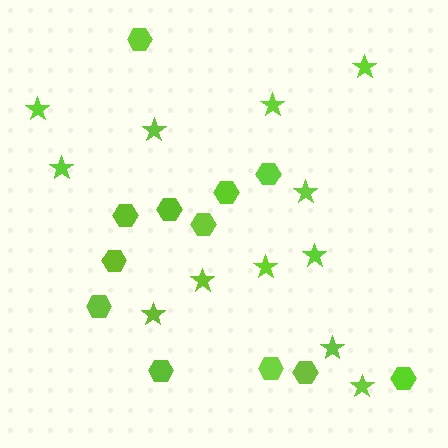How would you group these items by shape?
There are 2 groups: one group of stars (12) and one group of hexagons (12).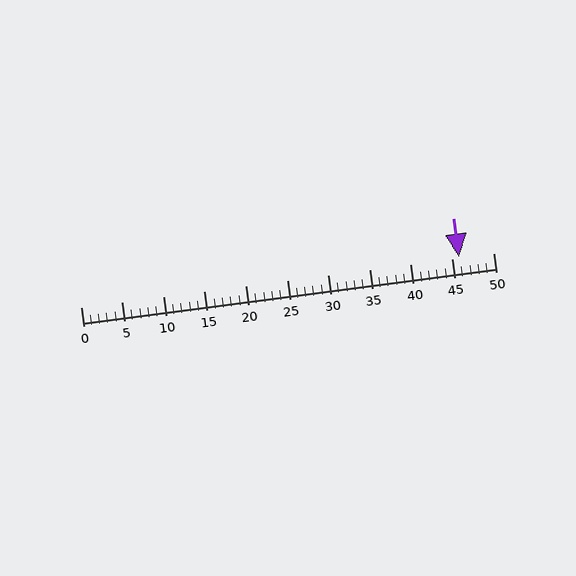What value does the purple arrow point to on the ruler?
The purple arrow points to approximately 46.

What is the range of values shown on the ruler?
The ruler shows values from 0 to 50.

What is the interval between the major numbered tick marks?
The major tick marks are spaced 5 units apart.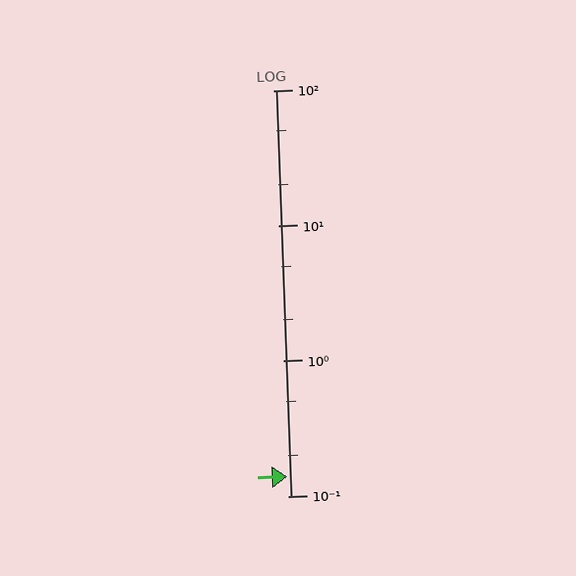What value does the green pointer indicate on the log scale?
The pointer indicates approximately 0.14.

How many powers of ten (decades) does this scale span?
The scale spans 3 decades, from 0.1 to 100.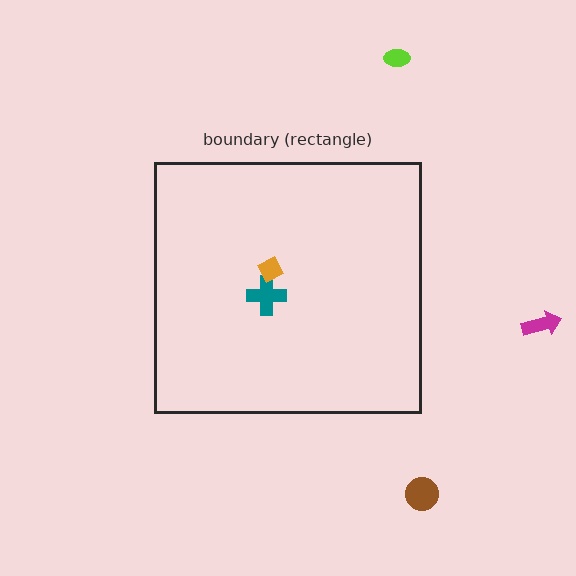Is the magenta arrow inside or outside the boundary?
Outside.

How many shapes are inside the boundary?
2 inside, 3 outside.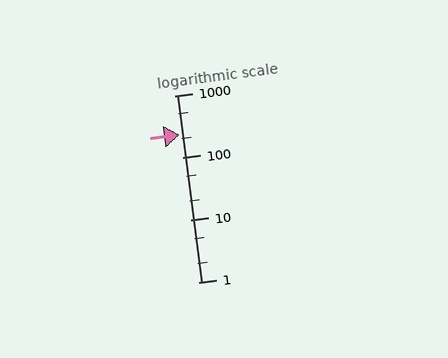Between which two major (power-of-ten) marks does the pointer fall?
The pointer is between 100 and 1000.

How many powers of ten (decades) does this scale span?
The scale spans 3 decades, from 1 to 1000.